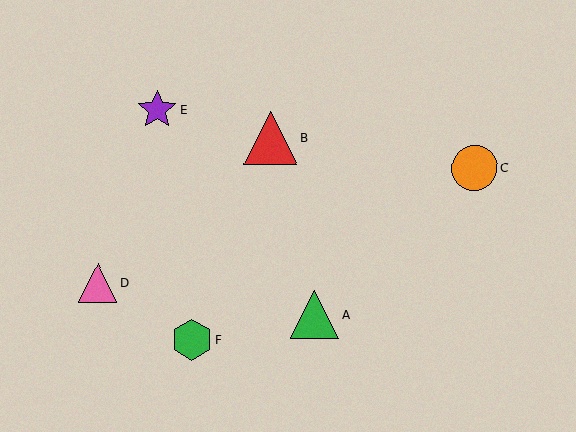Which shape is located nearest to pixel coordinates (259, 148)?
The red triangle (labeled B) at (271, 138) is nearest to that location.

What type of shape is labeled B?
Shape B is a red triangle.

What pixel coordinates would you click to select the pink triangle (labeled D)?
Click at (98, 283) to select the pink triangle D.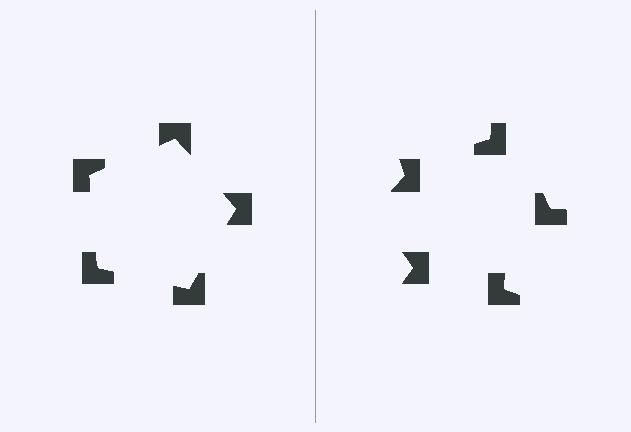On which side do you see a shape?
An illusory pentagon appears on the left side. On the right side the wedge cuts are rotated, so no coherent shape forms.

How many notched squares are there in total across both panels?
10 — 5 on each side.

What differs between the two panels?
The notched squares are positioned identically on both sides; only the wedge orientations differ. On the left they align to a pentagon; on the right they are misaligned.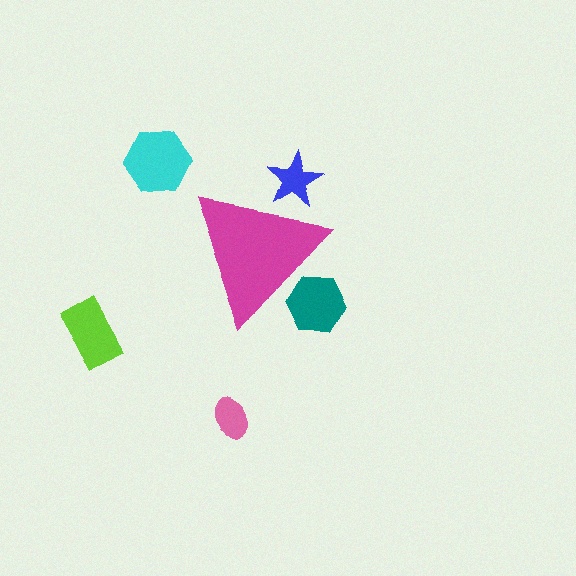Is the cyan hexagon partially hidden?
No, the cyan hexagon is fully visible.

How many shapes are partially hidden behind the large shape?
2 shapes are partially hidden.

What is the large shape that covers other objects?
A magenta triangle.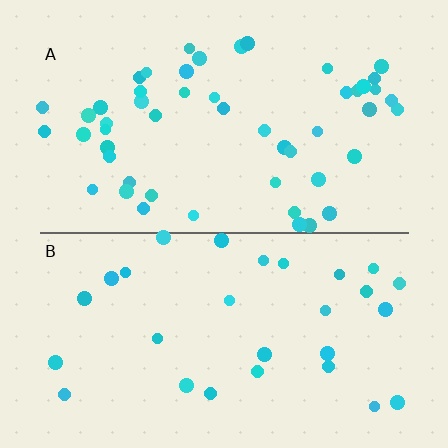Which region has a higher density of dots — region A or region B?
A (the top).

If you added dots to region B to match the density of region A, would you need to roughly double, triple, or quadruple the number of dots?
Approximately double.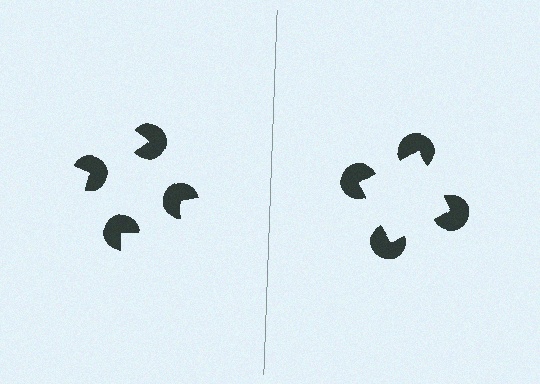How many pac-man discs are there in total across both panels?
8 — 4 on each side.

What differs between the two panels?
The pac-man discs are positioned identically on both sides; only the wedge orientations differ. On the right they align to a square; on the left they are misaligned.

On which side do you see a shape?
An illusory square appears on the right side. On the left side the wedge cuts are rotated, so no coherent shape forms.